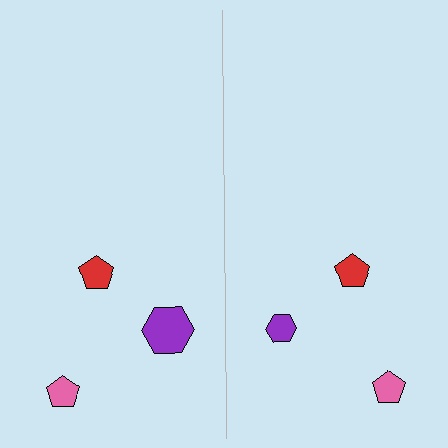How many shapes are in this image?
There are 6 shapes in this image.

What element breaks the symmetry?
The purple hexagon on the right side has a different size than its mirror counterpart.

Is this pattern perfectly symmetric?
No, the pattern is not perfectly symmetric. The purple hexagon on the right side has a different size than its mirror counterpart.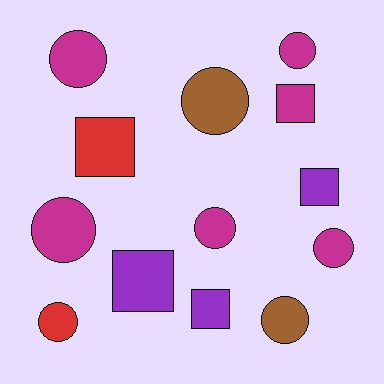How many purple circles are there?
There are no purple circles.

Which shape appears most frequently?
Circle, with 8 objects.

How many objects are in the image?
There are 13 objects.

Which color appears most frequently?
Magenta, with 6 objects.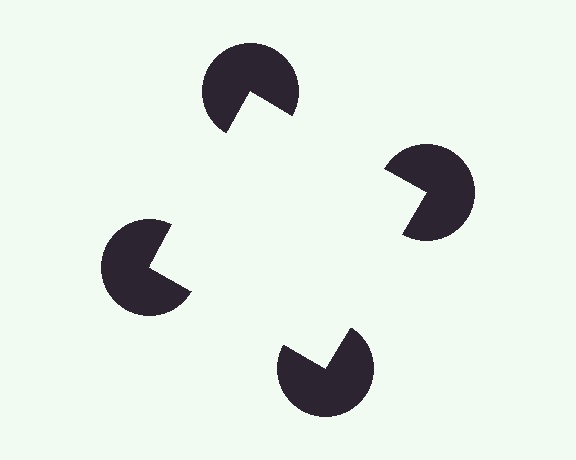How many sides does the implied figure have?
4 sides.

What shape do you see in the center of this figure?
An illusory square — its edges are inferred from the aligned wedge cuts in the pac-man discs, not physically drawn.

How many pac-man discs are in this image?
There are 4 — one at each vertex of the illusory square.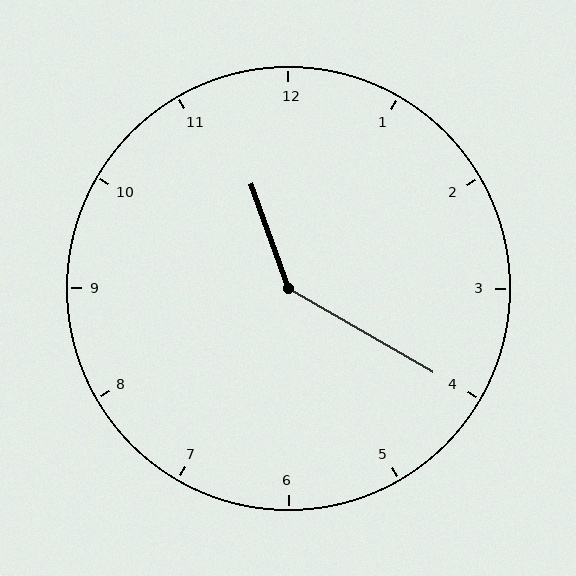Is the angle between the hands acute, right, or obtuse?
It is obtuse.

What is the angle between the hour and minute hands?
Approximately 140 degrees.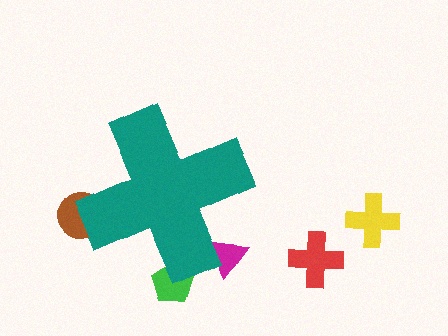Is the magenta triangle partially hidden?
Yes, the magenta triangle is partially hidden behind the teal cross.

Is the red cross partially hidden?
No, the red cross is fully visible.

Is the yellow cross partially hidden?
No, the yellow cross is fully visible.